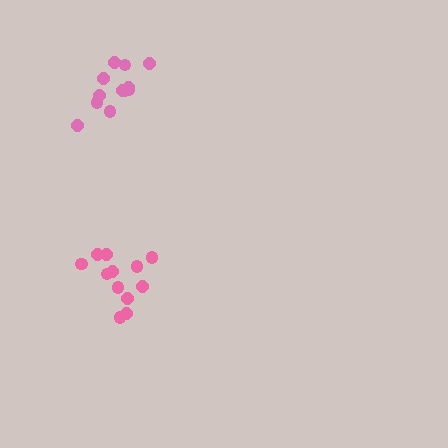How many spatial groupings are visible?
There are 2 spatial groupings.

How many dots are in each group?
Group 1: 12 dots, Group 2: 12 dots (24 total).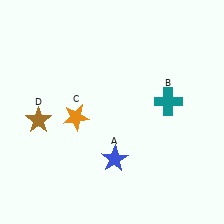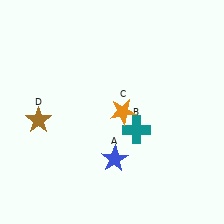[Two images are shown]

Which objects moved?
The objects that moved are: the teal cross (B), the orange star (C).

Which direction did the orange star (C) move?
The orange star (C) moved right.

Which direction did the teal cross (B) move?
The teal cross (B) moved left.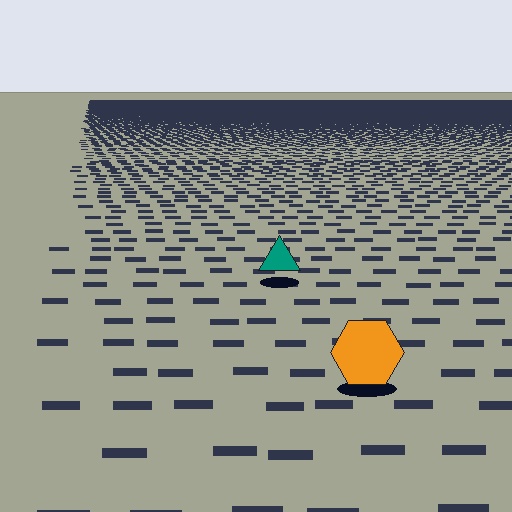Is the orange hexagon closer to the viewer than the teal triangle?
Yes. The orange hexagon is closer — you can tell from the texture gradient: the ground texture is coarser near it.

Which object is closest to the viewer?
The orange hexagon is closest. The texture marks near it are larger and more spread out.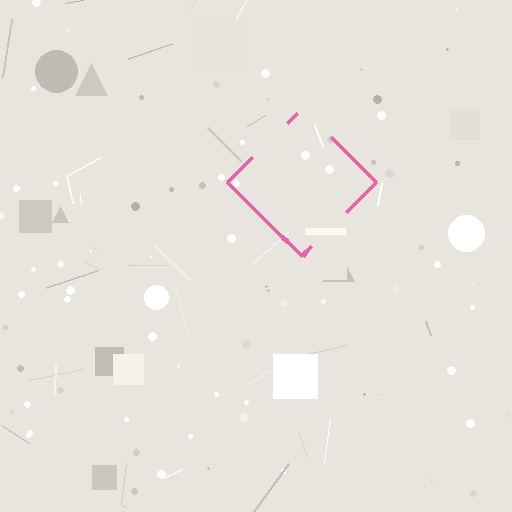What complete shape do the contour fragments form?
The contour fragments form a diamond.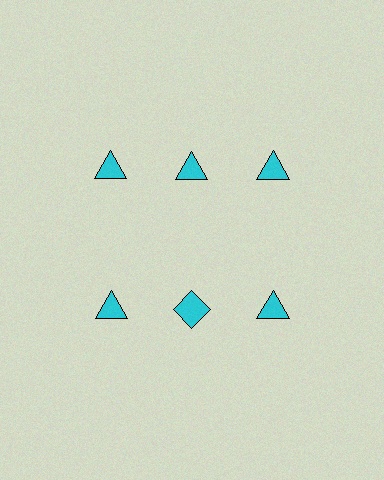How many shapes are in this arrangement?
There are 6 shapes arranged in a grid pattern.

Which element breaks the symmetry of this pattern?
The cyan diamond in the second row, second from left column breaks the symmetry. All other shapes are cyan triangles.